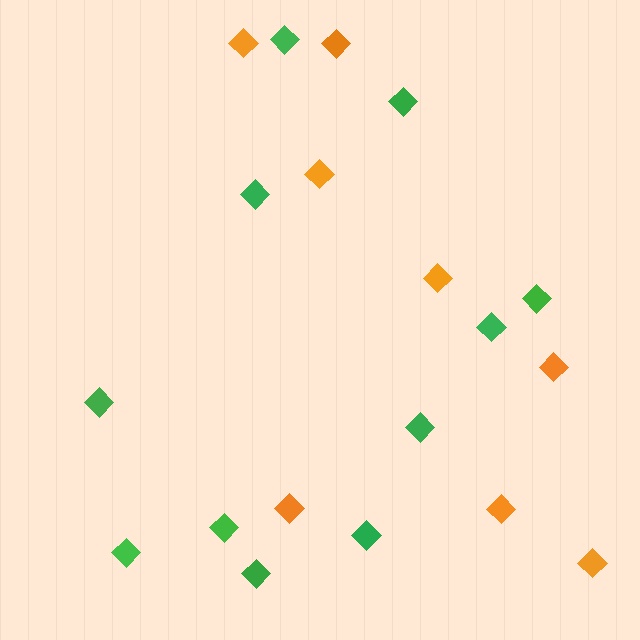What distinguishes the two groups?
There are 2 groups: one group of green diamonds (11) and one group of orange diamonds (8).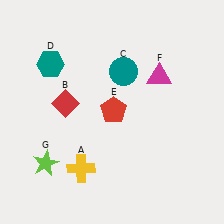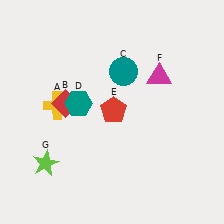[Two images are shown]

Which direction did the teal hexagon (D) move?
The teal hexagon (D) moved down.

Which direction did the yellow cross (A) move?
The yellow cross (A) moved up.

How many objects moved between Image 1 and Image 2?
2 objects moved between the two images.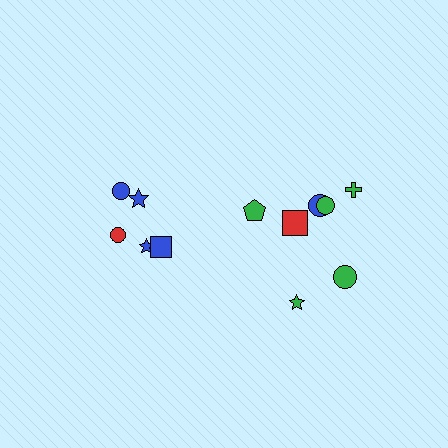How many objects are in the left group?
There are 5 objects.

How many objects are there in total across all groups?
There are 12 objects.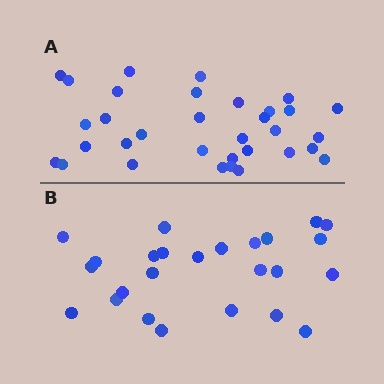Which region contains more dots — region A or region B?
Region A (the top region) has more dots.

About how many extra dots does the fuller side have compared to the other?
Region A has roughly 8 or so more dots than region B.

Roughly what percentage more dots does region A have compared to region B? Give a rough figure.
About 30% more.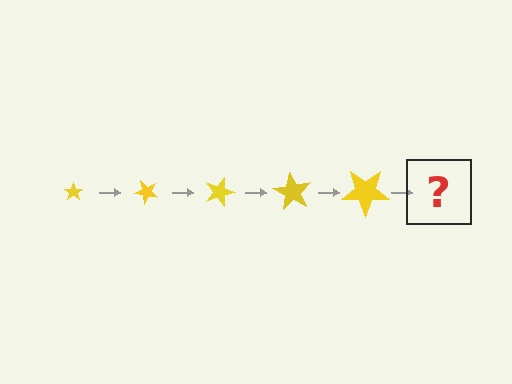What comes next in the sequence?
The next element should be a star, larger than the previous one and rotated 225 degrees from the start.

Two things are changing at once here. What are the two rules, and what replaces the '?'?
The two rules are that the star grows larger each step and it rotates 45 degrees each step. The '?' should be a star, larger than the previous one and rotated 225 degrees from the start.